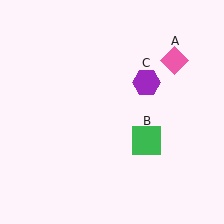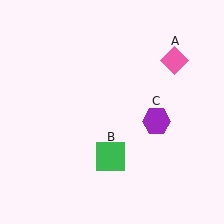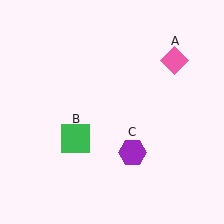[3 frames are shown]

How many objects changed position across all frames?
2 objects changed position: green square (object B), purple hexagon (object C).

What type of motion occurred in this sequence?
The green square (object B), purple hexagon (object C) rotated clockwise around the center of the scene.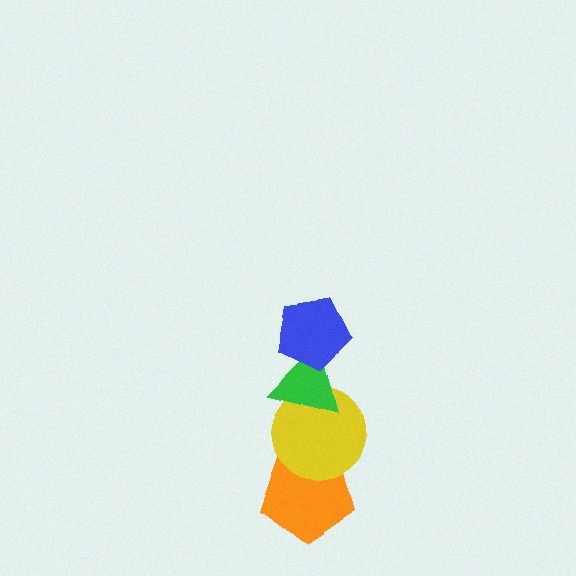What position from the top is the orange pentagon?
The orange pentagon is 4th from the top.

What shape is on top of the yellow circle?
The green triangle is on top of the yellow circle.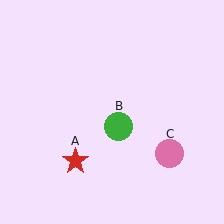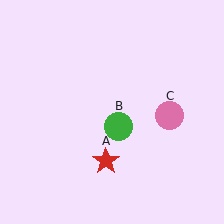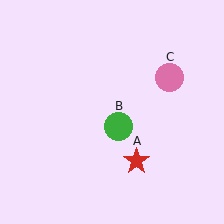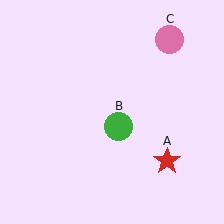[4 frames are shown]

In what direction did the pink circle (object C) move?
The pink circle (object C) moved up.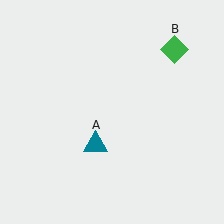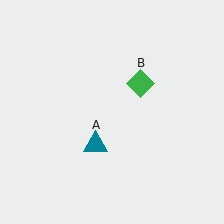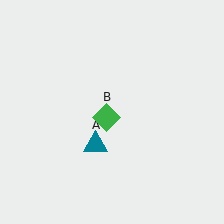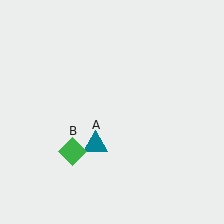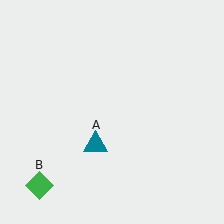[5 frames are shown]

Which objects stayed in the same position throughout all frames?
Teal triangle (object A) remained stationary.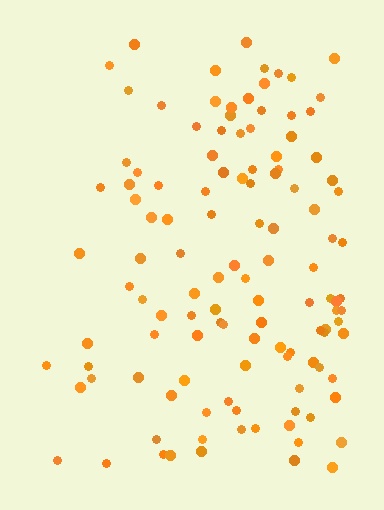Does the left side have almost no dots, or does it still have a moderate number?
Still a moderate number, just noticeably fewer than the right.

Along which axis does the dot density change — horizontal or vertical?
Horizontal.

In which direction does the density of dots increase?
From left to right, with the right side densest.